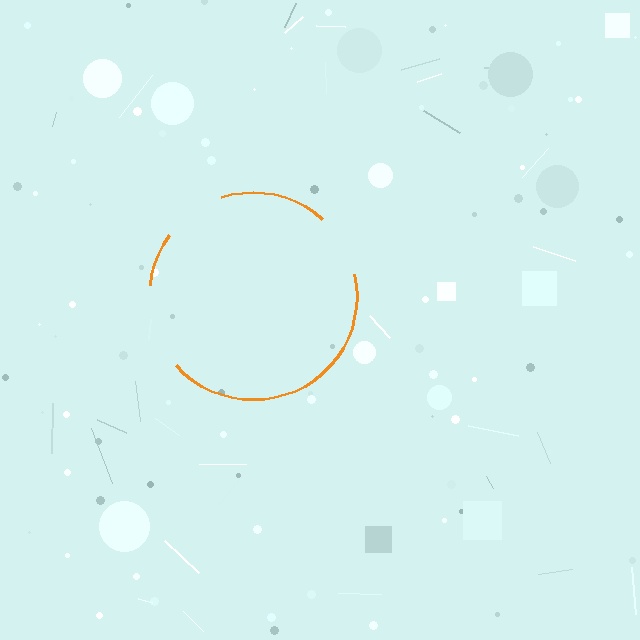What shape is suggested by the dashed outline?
The dashed outline suggests a circle.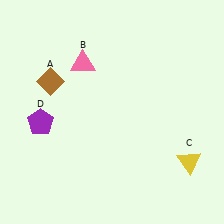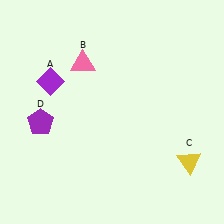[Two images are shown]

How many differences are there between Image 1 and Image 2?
There is 1 difference between the two images.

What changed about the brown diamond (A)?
In Image 1, A is brown. In Image 2, it changed to purple.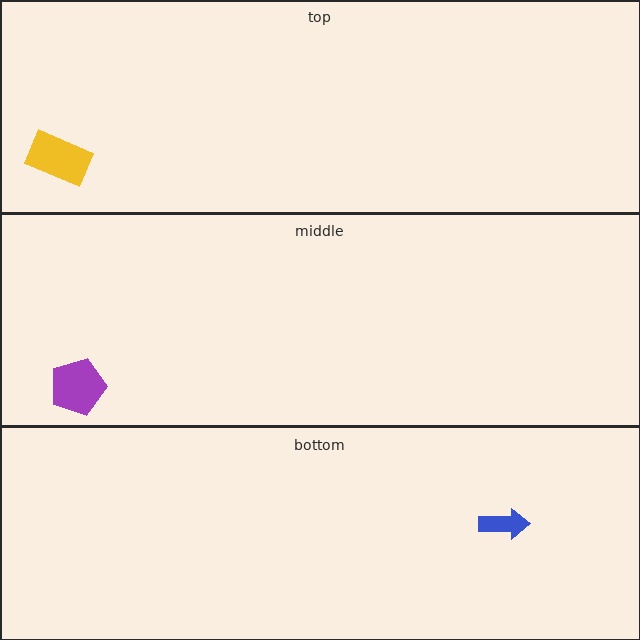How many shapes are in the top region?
1.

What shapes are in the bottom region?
The blue arrow.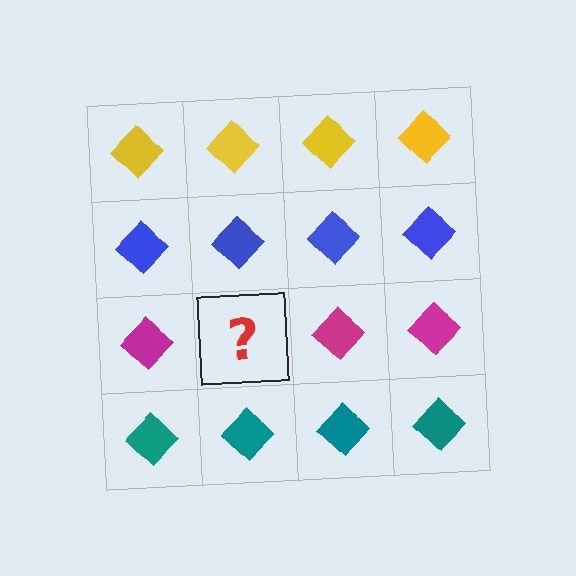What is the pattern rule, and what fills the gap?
The rule is that each row has a consistent color. The gap should be filled with a magenta diamond.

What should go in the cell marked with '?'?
The missing cell should contain a magenta diamond.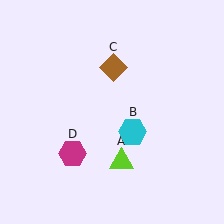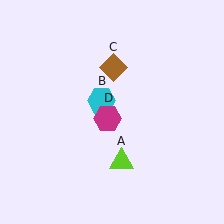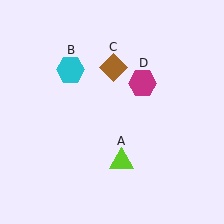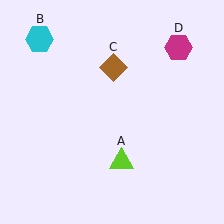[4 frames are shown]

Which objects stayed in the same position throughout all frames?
Lime triangle (object A) and brown diamond (object C) remained stationary.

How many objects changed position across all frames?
2 objects changed position: cyan hexagon (object B), magenta hexagon (object D).